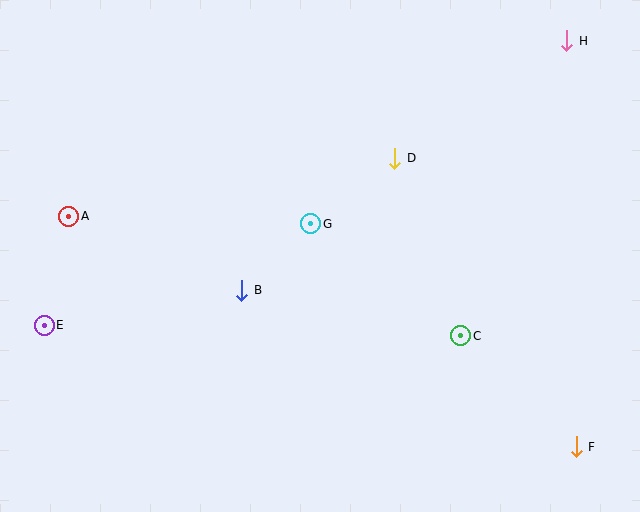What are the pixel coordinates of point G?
Point G is at (311, 224).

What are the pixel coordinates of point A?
Point A is at (69, 216).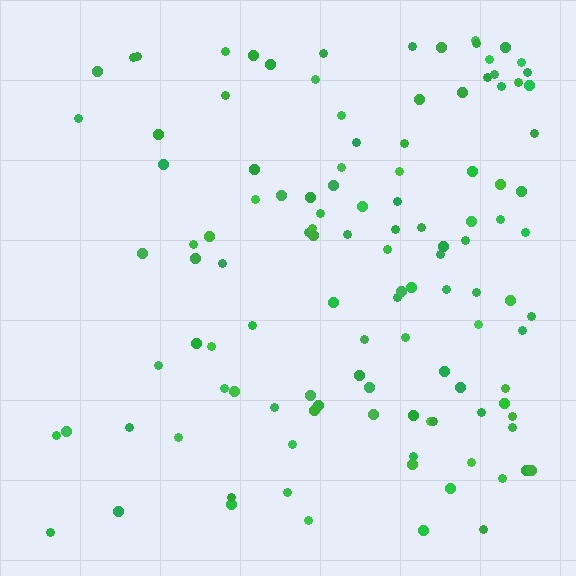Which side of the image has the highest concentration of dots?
The right.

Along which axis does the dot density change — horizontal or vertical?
Horizontal.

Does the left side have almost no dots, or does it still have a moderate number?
Still a moderate number, just noticeably fewer than the right.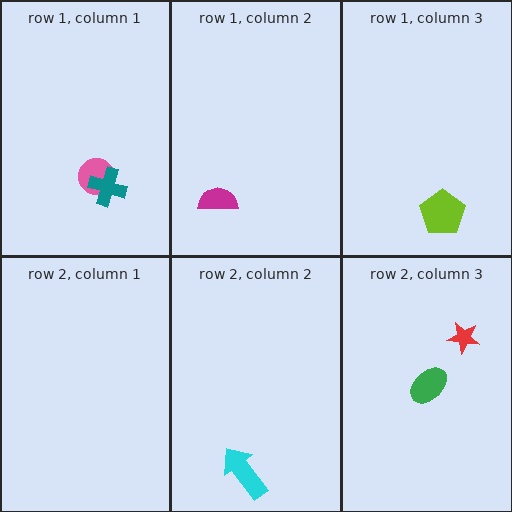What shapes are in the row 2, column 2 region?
The cyan arrow.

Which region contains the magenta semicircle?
The row 1, column 2 region.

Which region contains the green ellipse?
The row 2, column 3 region.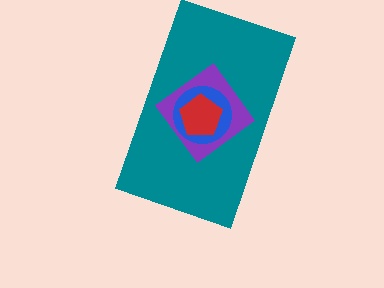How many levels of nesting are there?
4.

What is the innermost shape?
The red pentagon.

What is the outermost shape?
The teal rectangle.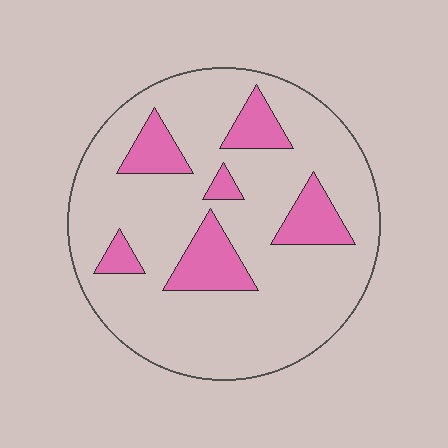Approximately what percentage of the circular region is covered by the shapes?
Approximately 20%.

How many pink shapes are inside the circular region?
6.